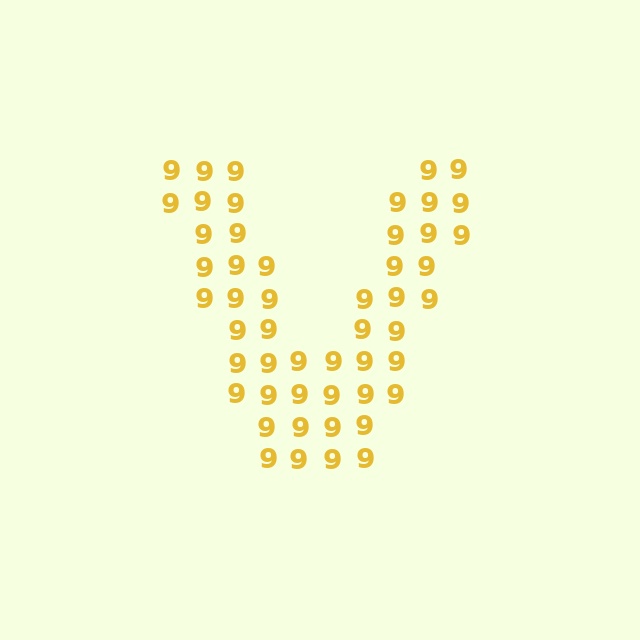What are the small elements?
The small elements are digit 9's.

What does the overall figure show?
The overall figure shows the letter V.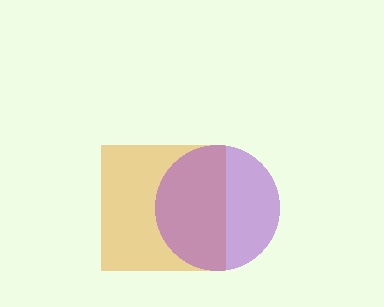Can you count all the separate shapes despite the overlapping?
Yes, there are 2 separate shapes.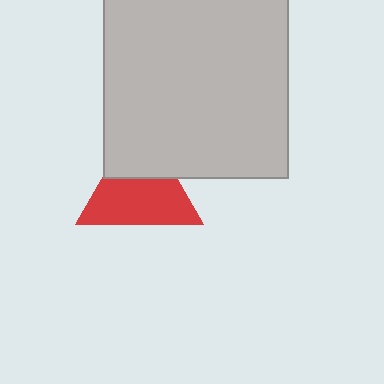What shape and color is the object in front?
The object in front is a light gray square.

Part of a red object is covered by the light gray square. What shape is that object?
It is a triangle.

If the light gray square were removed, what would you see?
You would see the complete red triangle.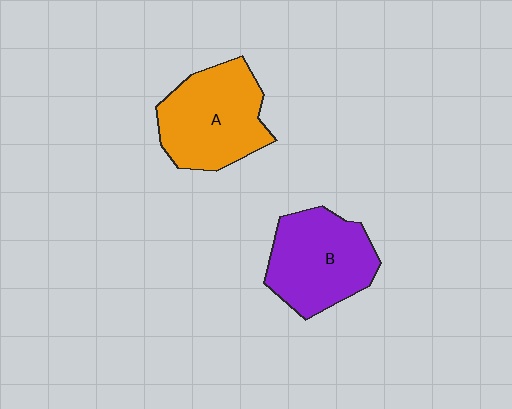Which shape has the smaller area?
Shape B (purple).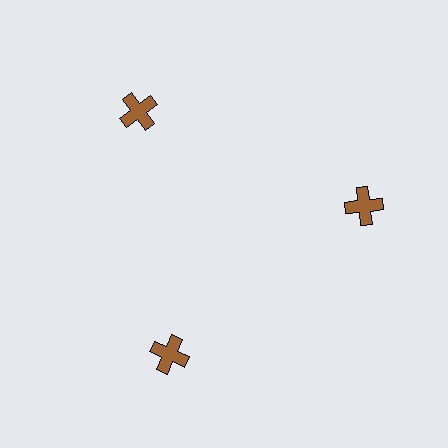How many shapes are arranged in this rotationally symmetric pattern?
There are 3 shapes, arranged in 3 groups of 1.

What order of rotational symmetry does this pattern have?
This pattern has 3-fold rotational symmetry.